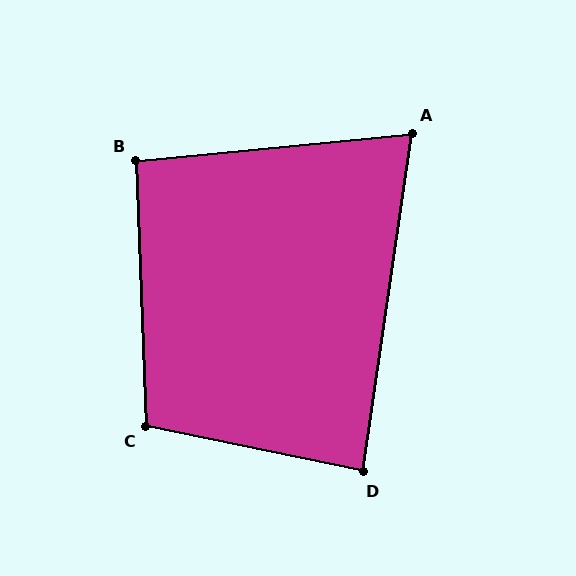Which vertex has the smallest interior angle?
A, at approximately 76 degrees.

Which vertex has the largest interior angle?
C, at approximately 104 degrees.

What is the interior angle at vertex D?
Approximately 87 degrees (approximately right).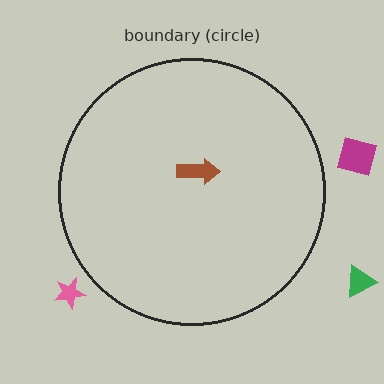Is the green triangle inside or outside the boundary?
Outside.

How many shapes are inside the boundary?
1 inside, 3 outside.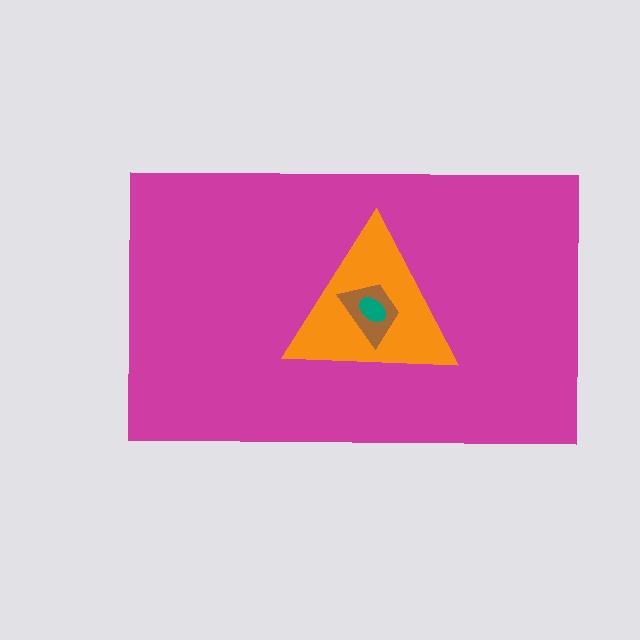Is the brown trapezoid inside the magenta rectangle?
Yes.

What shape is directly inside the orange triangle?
The brown trapezoid.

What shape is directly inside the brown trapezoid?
The teal ellipse.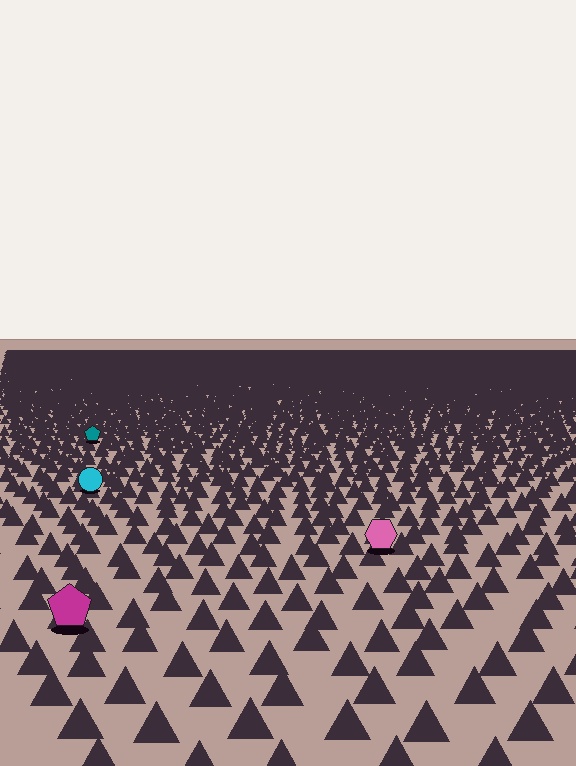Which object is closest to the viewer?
The magenta pentagon is closest. The texture marks near it are larger and more spread out.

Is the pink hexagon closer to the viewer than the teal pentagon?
Yes. The pink hexagon is closer — you can tell from the texture gradient: the ground texture is coarser near it.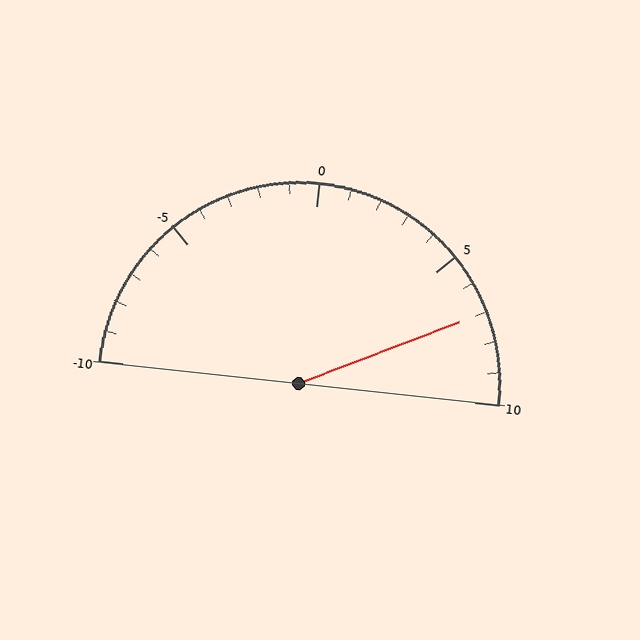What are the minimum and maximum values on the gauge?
The gauge ranges from -10 to 10.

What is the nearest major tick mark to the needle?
The nearest major tick mark is 5.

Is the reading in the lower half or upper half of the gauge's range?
The reading is in the upper half of the range (-10 to 10).